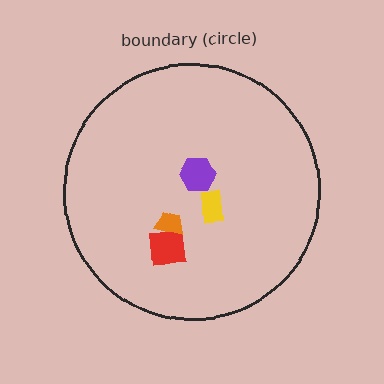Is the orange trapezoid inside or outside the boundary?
Inside.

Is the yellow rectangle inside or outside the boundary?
Inside.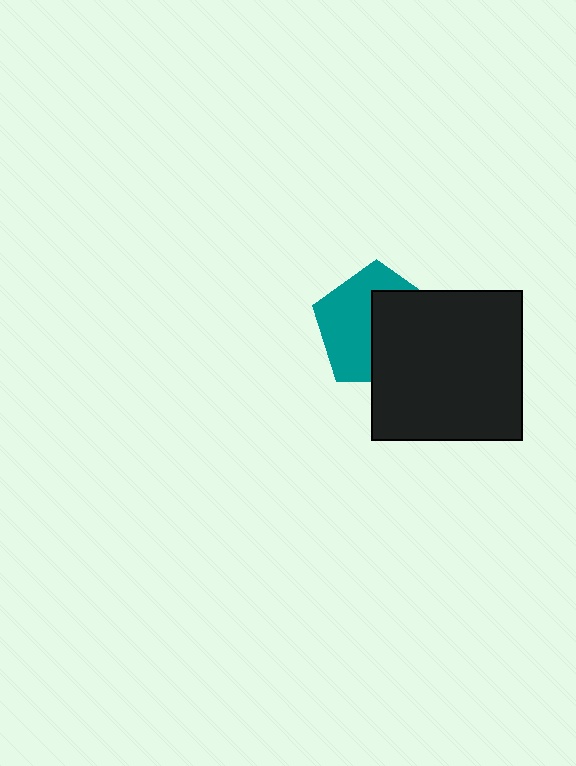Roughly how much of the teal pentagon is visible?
About half of it is visible (roughly 51%).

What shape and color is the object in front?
The object in front is a black rectangle.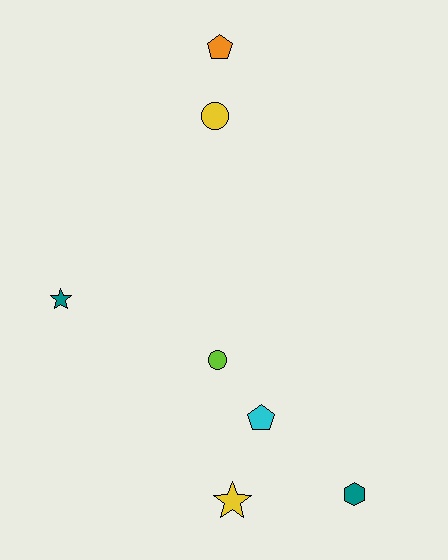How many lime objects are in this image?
There is 1 lime object.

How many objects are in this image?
There are 7 objects.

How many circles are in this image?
There are 2 circles.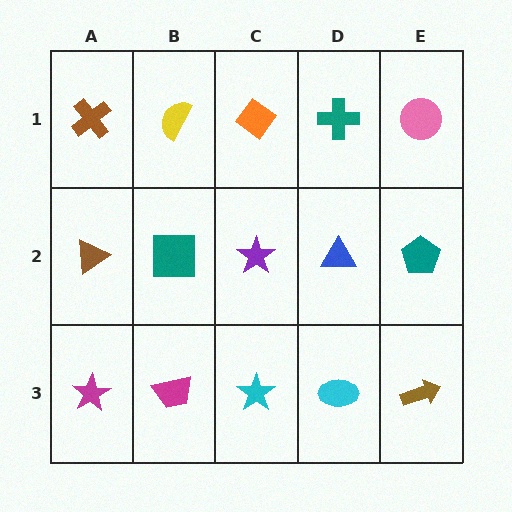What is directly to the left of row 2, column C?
A teal square.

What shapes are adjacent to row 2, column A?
A brown cross (row 1, column A), a magenta star (row 3, column A), a teal square (row 2, column B).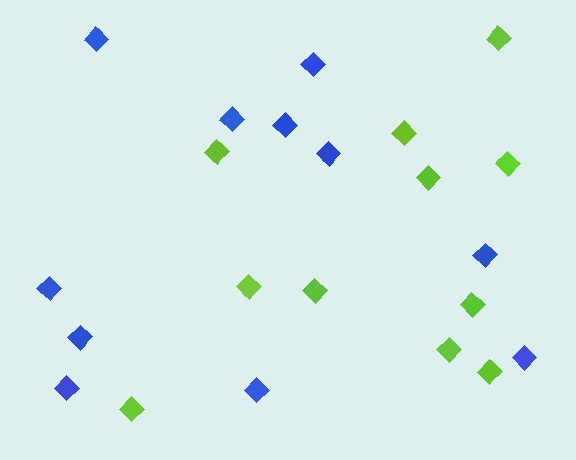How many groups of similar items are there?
There are 2 groups: one group of blue diamonds (11) and one group of lime diamonds (11).